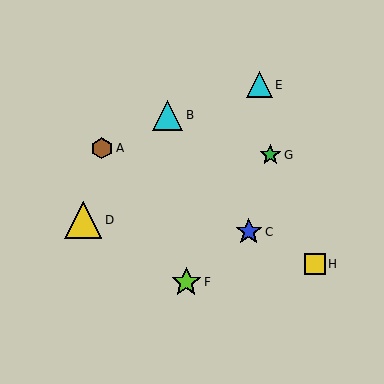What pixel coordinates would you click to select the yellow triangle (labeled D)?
Click at (83, 220) to select the yellow triangle D.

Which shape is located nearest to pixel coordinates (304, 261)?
The yellow square (labeled H) at (315, 264) is nearest to that location.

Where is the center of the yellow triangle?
The center of the yellow triangle is at (83, 220).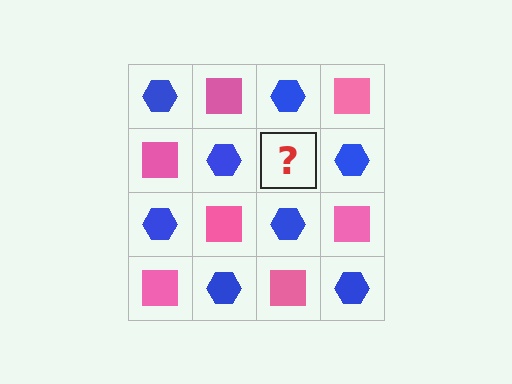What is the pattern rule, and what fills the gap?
The rule is that it alternates blue hexagon and pink square in a checkerboard pattern. The gap should be filled with a pink square.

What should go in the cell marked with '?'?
The missing cell should contain a pink square.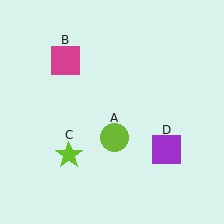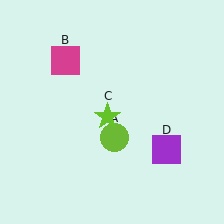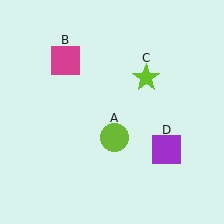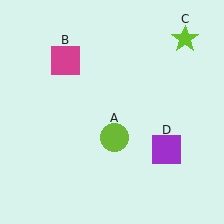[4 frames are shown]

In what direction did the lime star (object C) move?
The lime star (object C) moved up and to the right.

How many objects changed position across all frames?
1 object changed position: lime star (object C).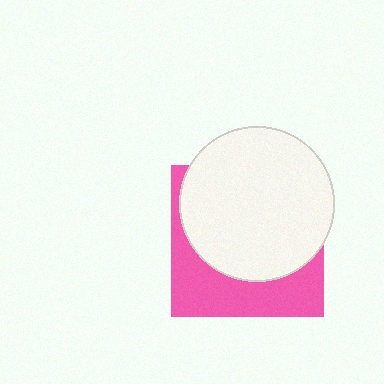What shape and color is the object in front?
The object in front is a white circle.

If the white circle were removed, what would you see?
You would see the complete pink square.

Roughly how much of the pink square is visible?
A small part of it is visible (roughly 37%).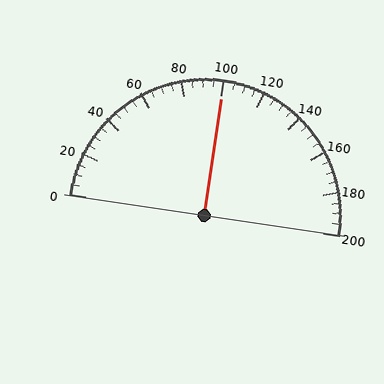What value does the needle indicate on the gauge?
The needle indicates approximately 100.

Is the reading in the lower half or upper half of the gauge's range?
The reading is in the upper half of the range (0 to 200).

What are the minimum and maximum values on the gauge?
The gauge ranges from 0 to 200.